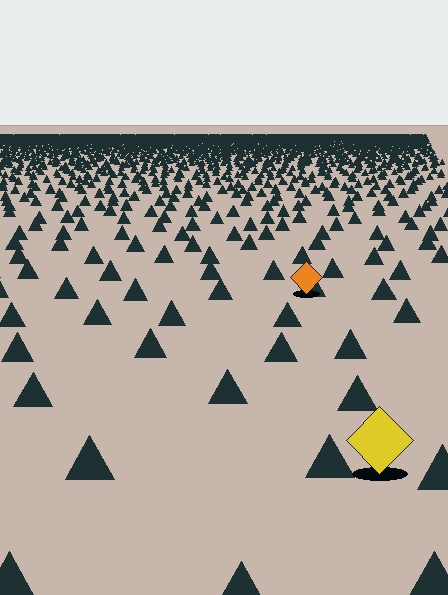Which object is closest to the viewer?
The yellow diamond is closest. The texture marks near it are larger and more spread out.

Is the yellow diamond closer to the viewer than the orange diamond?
Yes. The yellow diamond is closer — you can tell from the texture gradient: the ground texture is coarser near it.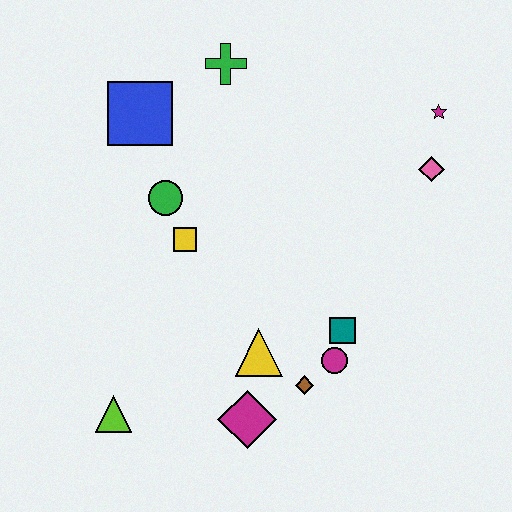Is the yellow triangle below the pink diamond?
Yes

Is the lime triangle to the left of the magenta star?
Yes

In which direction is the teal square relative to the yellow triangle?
The teal square is to the right of the yellow triangle.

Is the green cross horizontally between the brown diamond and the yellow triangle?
No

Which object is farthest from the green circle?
The magenta star is farthest from the green circle.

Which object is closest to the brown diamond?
The magenta circle is closest to the brown diamond.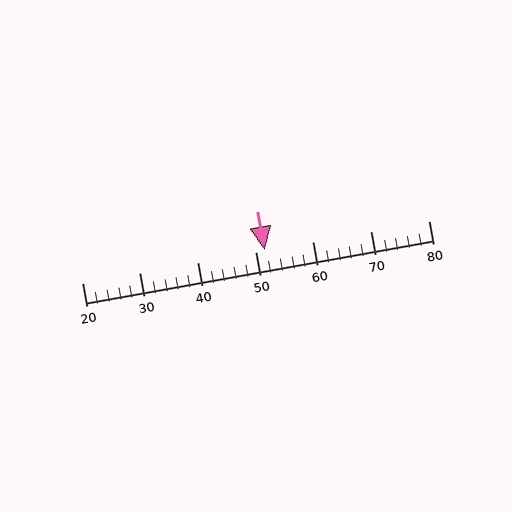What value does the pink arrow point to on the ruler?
The pink arrow points to approximately 52.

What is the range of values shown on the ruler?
The ruler shows values from 20 to 80.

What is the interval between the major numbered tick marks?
The major tick marks are spaced 10 units apart.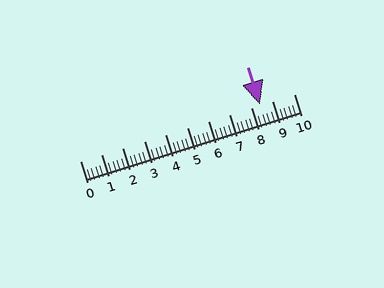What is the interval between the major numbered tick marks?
The major tick marks are spaced 1 units apart.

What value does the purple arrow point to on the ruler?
The purple arrow points to approximately 8.4.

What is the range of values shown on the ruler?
The ruler shows values from 0 to 10.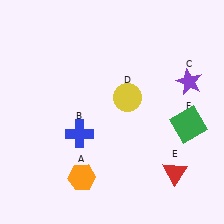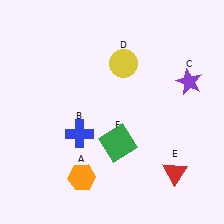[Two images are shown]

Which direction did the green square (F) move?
The green square (F) moved left.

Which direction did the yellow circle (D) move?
The yellow circle (D) moved up.